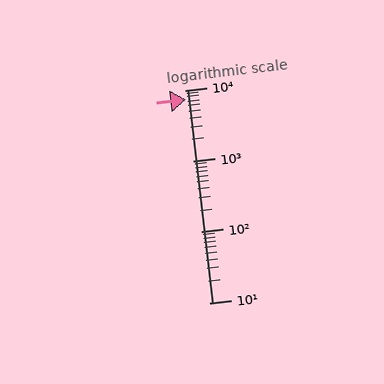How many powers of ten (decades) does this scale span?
The scale spans 3 decades, from 10 to 10000.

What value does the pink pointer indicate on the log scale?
The pointer indicates approximately 7300.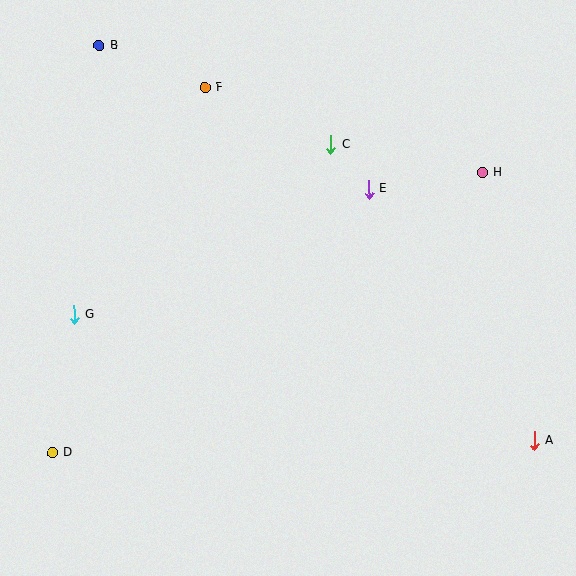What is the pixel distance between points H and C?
The distance between H and C is 154 pixels.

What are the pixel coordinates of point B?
Point B is at (99, 45).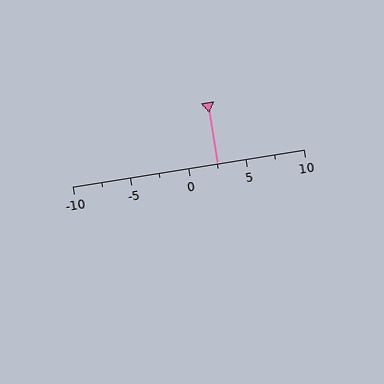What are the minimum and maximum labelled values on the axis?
The axis runs from -10 to 10.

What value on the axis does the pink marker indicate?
The marker indicates approximately 2.5.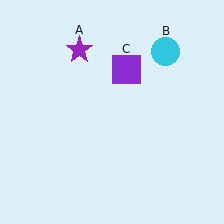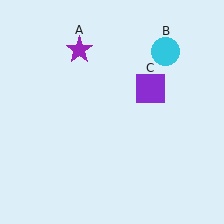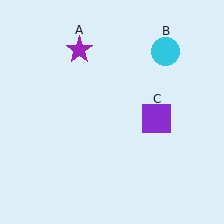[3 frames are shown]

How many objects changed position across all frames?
1 object changed position: purple square (object C).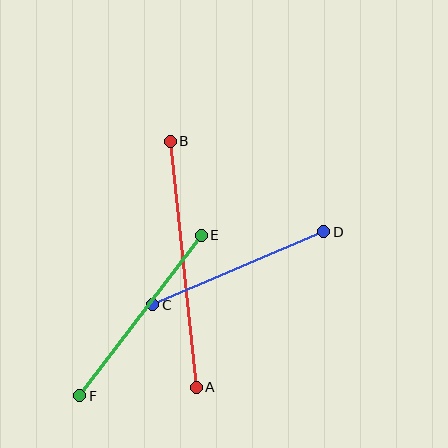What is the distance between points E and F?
The distance is approximately 201 pixels.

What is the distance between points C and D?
The distance is approximately 186 pixels.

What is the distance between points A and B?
The distance is approximately 247 pixels.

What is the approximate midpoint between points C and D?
The midpoint is at approximately (238, 268) pixels.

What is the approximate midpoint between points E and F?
The midpoint is at approximately (141, 316) pixels.